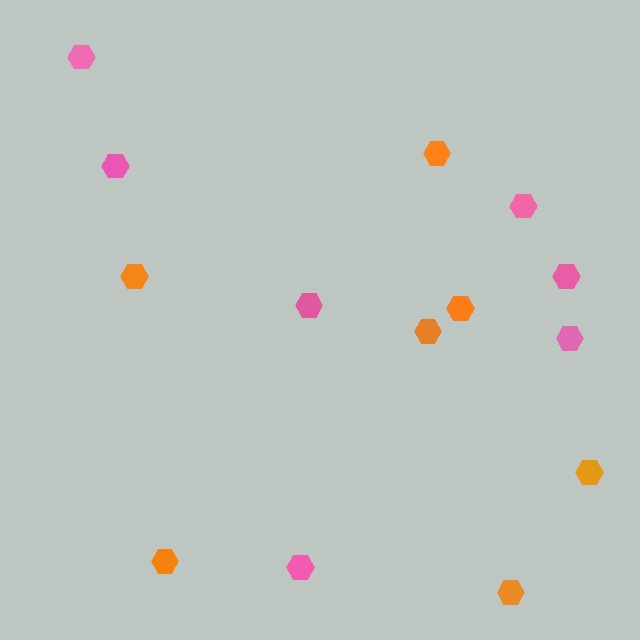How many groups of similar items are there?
There are 2 groups: one group of pink hexagons (7) and one group of orange hexagons (7).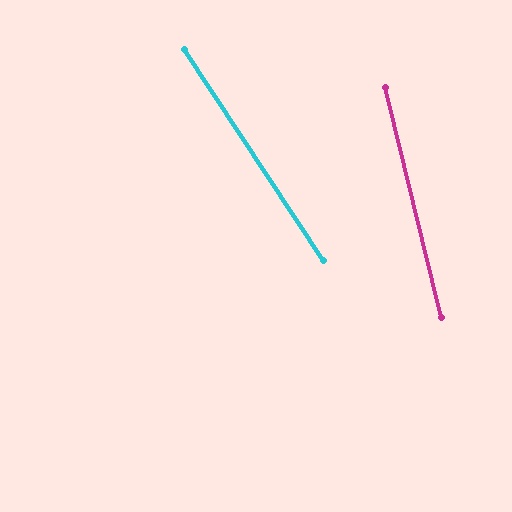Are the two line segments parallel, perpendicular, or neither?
Neither parallel nor perpendicular — they differ by about 20°.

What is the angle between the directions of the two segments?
Approximately 20 degrees.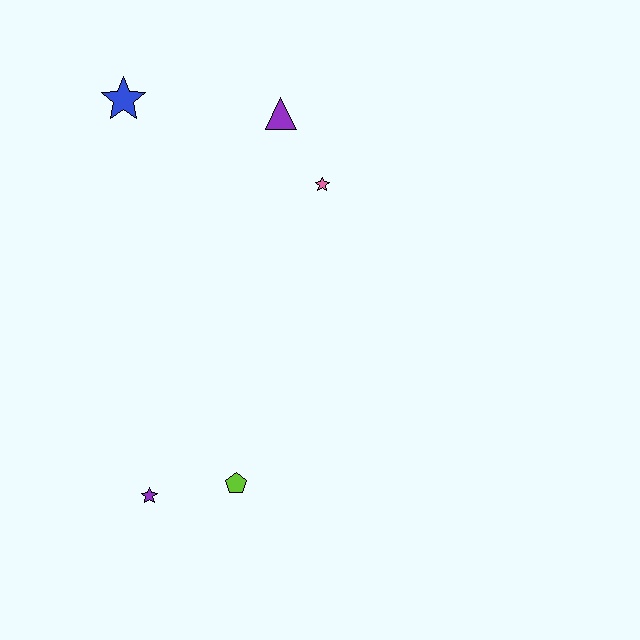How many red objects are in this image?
There are no red objects.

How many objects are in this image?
There are 5 objects.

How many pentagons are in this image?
There is 1 pentagon.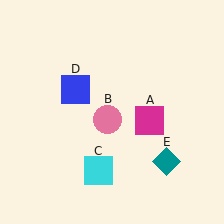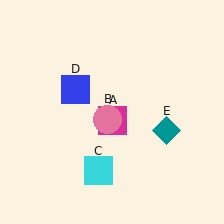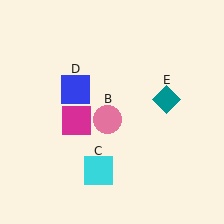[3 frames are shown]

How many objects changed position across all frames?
2 objects changed position: magenta square (object A), teal diamond (object E).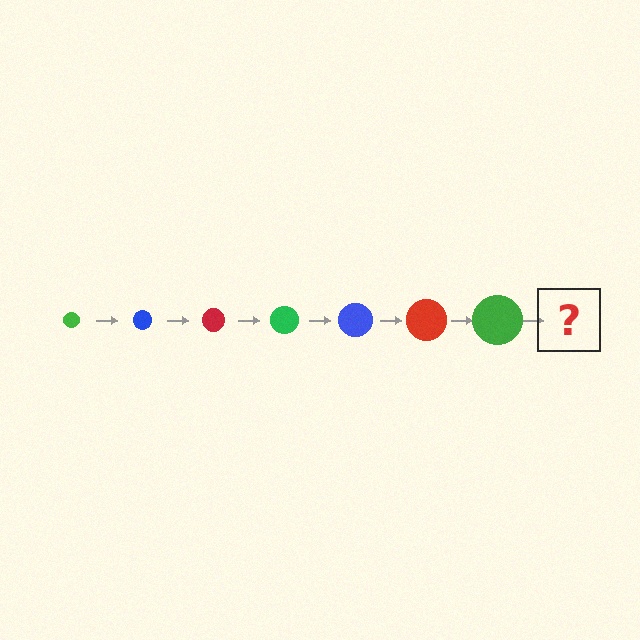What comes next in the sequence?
The next element should be a blue circle, larger than the previous one.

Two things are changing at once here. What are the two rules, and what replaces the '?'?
The two rules are that the circle grows larger each step and the color cycles through green, blue, and red. The '?' should be a blue circle, larger than the previous one.